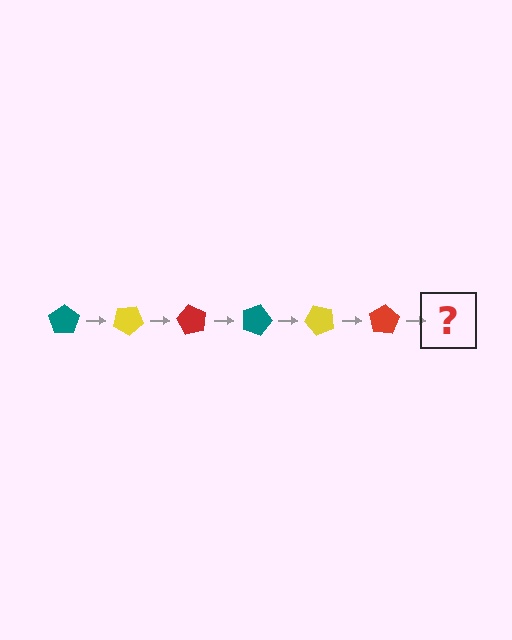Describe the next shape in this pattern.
It should be a teal pentagon, rotated 180 degrees from the start.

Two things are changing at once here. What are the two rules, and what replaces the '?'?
The two rules are that it rotates 30 degrees each step and the color cycles through teal, yellow, and red. The '?' should be a teal pentagon, rotated 180 degrees from the start.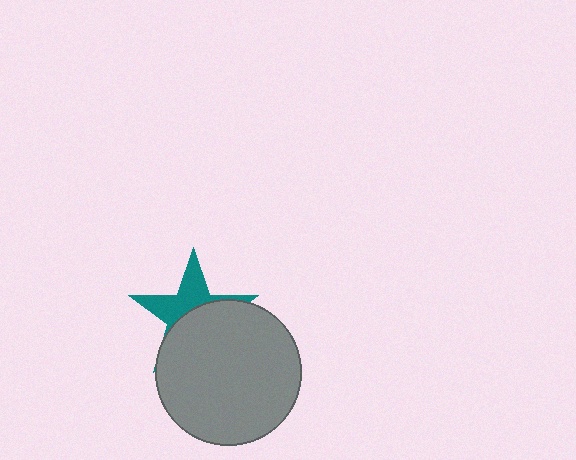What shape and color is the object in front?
The object in front is a gray circle.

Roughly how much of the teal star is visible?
A small part of it is visible (roughly 42%).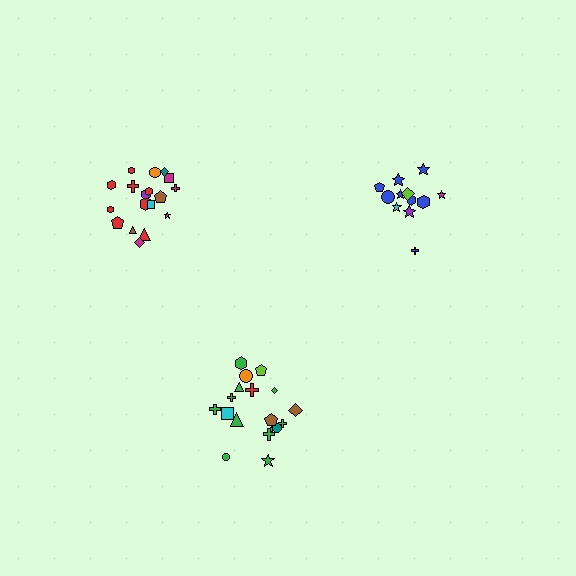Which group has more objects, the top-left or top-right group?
The top-left group.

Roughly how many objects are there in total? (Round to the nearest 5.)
Roughly 50 objects in total.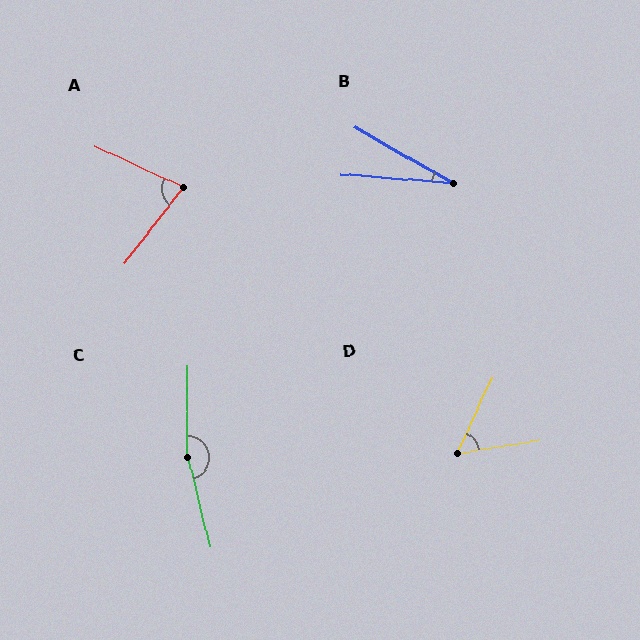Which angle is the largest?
C, at approximately 166 degrees.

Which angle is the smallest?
B, at approximately 25 degrees.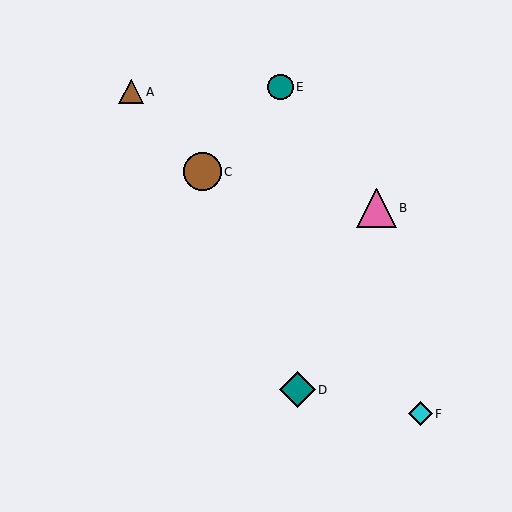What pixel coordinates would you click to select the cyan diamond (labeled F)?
Click at (420, 414) to select the cyan diamond F.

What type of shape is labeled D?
Shape D is a teal diamond.